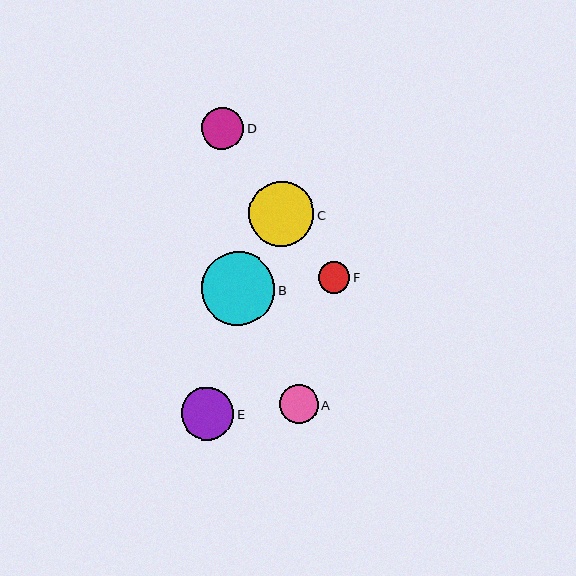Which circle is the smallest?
Circle F is the smallest with a size of approximately 32 pixels.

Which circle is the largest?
Circle B is the largest with a size of approximately 74 pixels.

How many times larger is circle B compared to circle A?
Circle B is approximately 1.9 times the size of circle A.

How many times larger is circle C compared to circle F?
Circle C is approximately 2.0 times the size of circle F.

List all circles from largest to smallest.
From largest to smallest: B, C, E, D, A, F.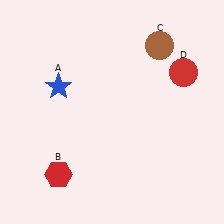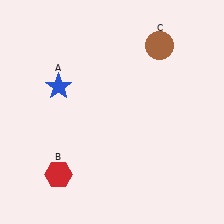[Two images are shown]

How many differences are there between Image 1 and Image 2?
There is 1 difference between the two images.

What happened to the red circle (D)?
The red circle (D) was removed in Image 2. It was in the top-right area of Image 1.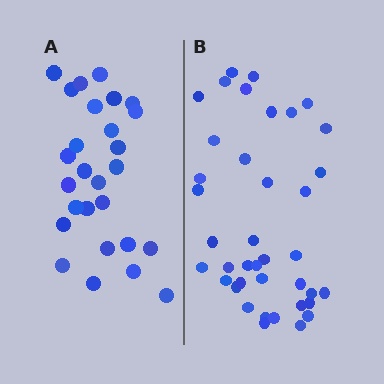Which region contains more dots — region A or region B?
Region B (the right region) has more dots.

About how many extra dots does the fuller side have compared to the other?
Region B has roughly 12 or so more dots than region A.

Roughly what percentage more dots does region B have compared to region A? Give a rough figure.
About 45% more.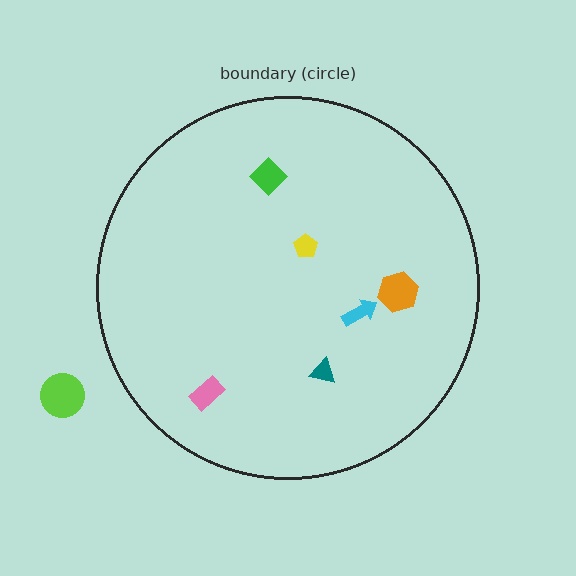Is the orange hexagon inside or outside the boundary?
Inside.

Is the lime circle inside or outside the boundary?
Outside.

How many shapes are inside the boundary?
6 inside, 1 outside.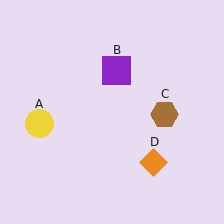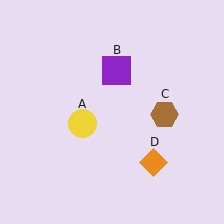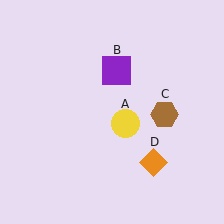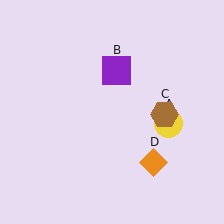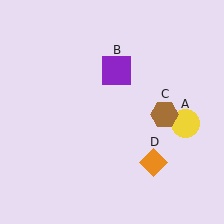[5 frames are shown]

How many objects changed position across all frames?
1 object changed position: yellow circle (object A).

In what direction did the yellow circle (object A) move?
The yellow circle (object A) moved right.